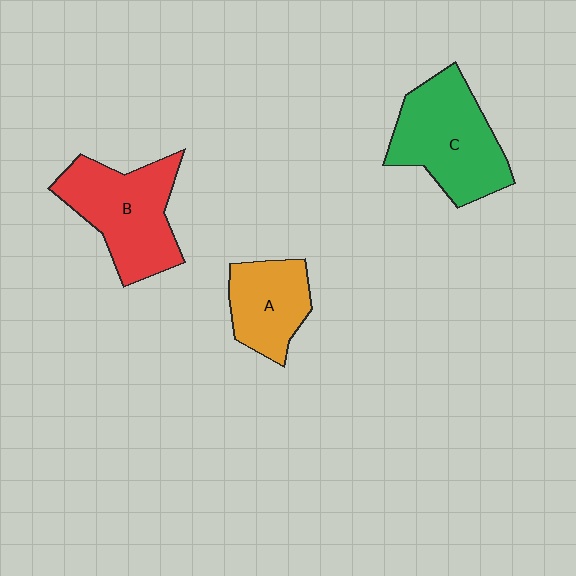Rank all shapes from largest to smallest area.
From largest to smallest: C (green), B (red), A (orange).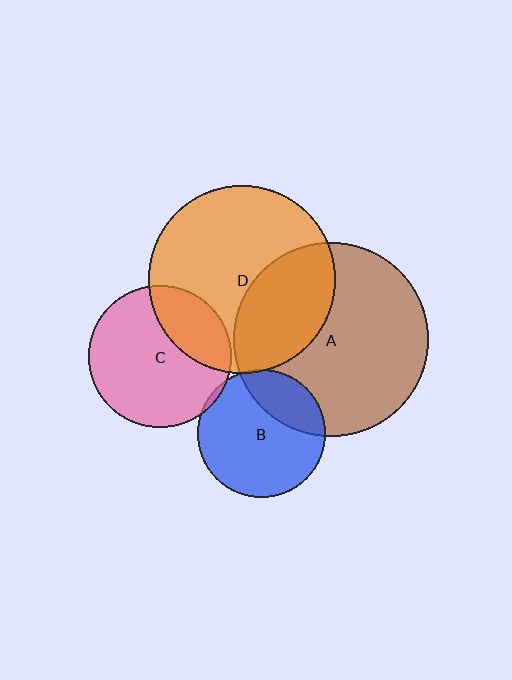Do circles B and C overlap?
Yes.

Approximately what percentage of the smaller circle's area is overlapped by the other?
Approximately 5%.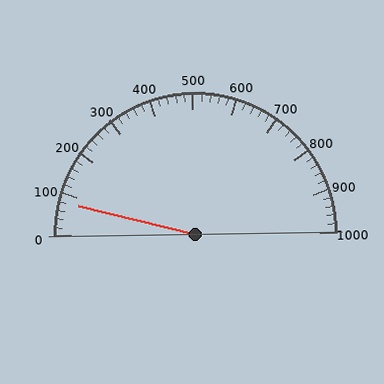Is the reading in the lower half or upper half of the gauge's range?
The reading is in the lower half of the range (0 to 1000).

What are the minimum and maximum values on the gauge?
The gauge ranges from 0 to 1000.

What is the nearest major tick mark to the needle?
The nearest major tick mark is 100.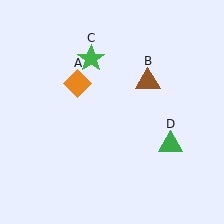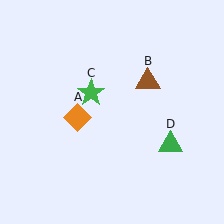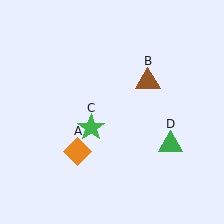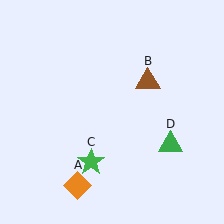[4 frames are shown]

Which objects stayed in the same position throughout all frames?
Brown triangle (object B) and green triangle (object D) remained stationary.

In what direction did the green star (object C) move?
The green star (object C) moved down.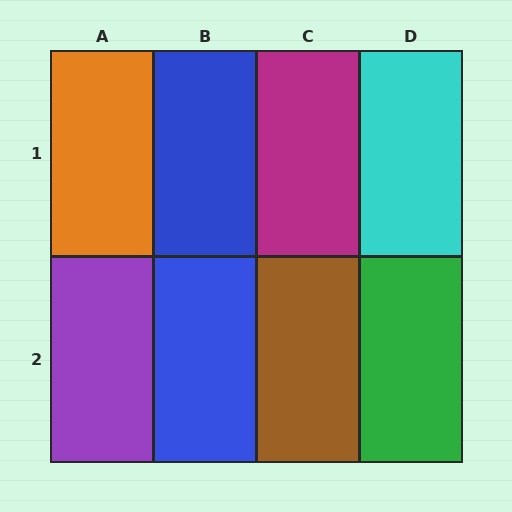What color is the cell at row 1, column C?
Magenta.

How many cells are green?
1 cell is green.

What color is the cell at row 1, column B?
Blue.